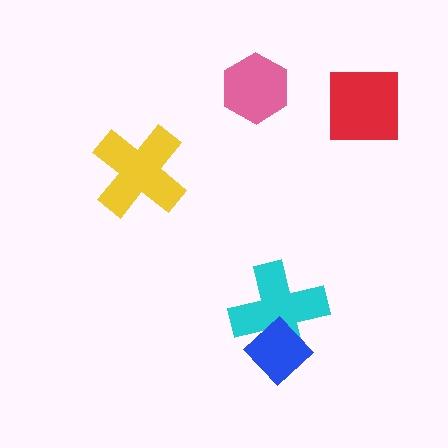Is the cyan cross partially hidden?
Yes, it is partially covered by another shape.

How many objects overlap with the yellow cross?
0 objects overlap with the yellow cross.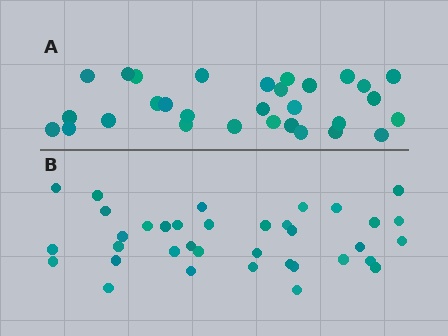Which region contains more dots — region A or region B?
Region B (the bottom region) has more dots.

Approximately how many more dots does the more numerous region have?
Region B has about 6 more dots than region A.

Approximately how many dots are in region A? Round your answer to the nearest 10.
About 30 dots.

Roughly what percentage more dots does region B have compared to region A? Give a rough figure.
About 20% more.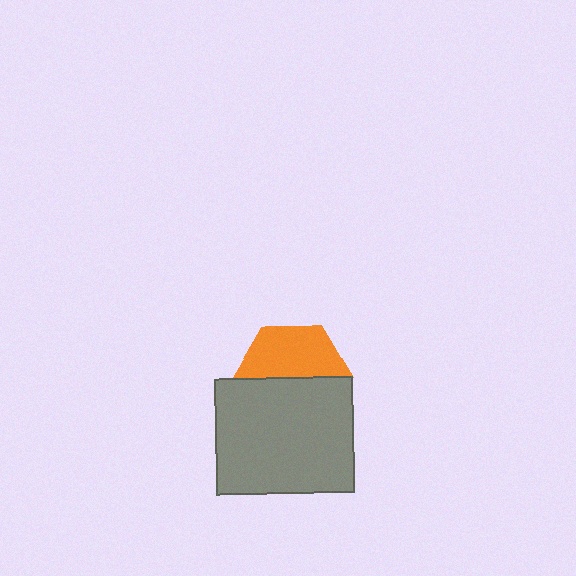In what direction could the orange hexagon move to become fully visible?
The orange hexagon could move up. That would shift it out from behind the gray rectangle entirely.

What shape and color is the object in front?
The object in front is a gray rectangle.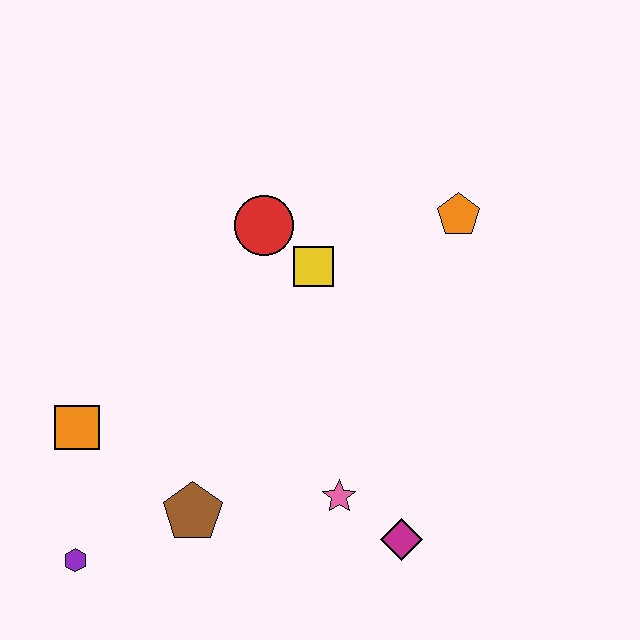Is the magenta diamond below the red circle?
Yes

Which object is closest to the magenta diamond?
The pink star is closest to the magenta diamond.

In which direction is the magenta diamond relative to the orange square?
The magenta diamond is to the right of the orange square.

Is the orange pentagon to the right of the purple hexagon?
Yes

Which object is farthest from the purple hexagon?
The orange pentagon is farthest from the purple hexagon.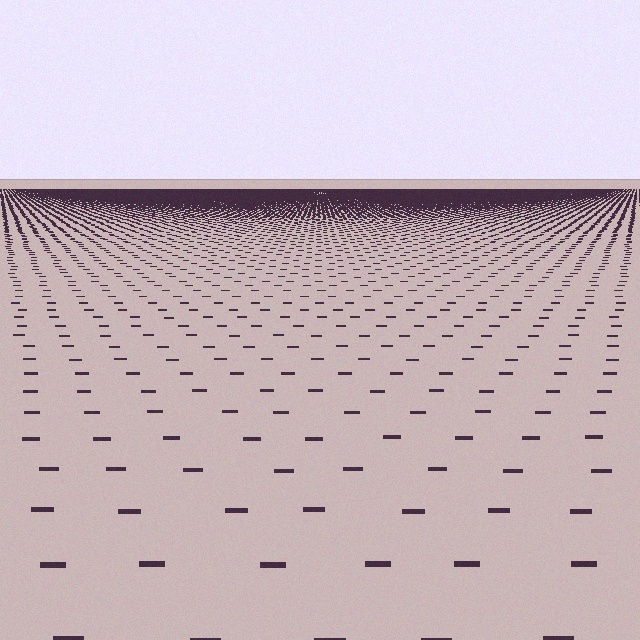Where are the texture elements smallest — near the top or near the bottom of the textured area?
Near the top.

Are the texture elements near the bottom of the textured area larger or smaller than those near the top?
Larger. Near the bottom, elements are closer to the viewer and appear at a bigger on-screen size.